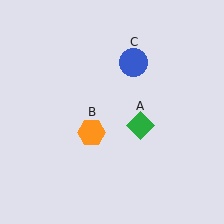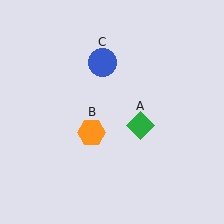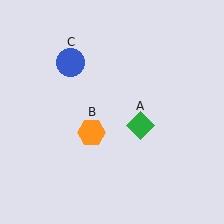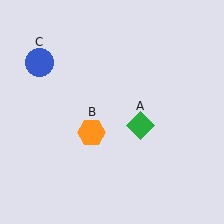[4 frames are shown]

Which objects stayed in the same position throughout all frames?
Green diamond (object A) and orange hexagon (object B) remained stationary.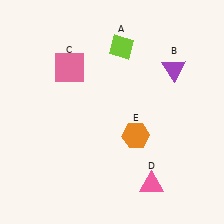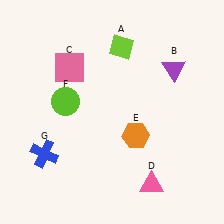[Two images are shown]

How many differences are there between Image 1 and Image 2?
There are 2 differences between the two images.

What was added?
A lime circle (F), a blue cross (G) were added in Image 2.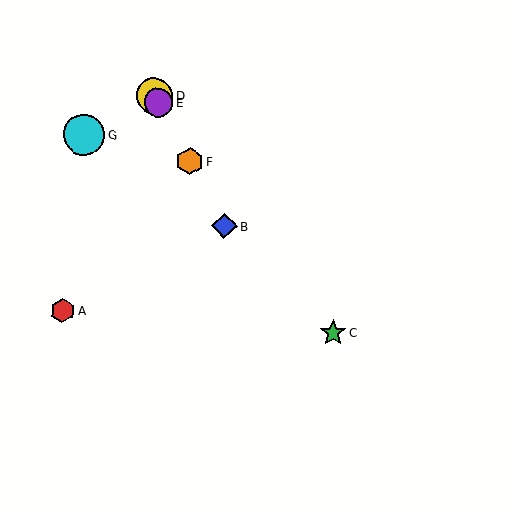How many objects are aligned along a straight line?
4 objects (B, D, E, F) are aligned along a straight line.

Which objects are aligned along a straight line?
Objects B, D, E, F are aligned along a straight line.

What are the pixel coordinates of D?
Object D is at (155, 96).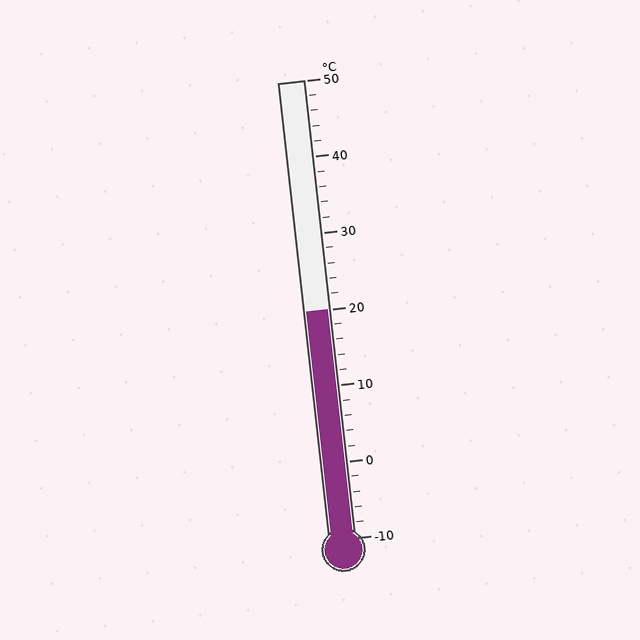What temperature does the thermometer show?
The thermometer shows approximately 20°C.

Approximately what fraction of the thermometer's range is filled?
The thermometer is filled to approximately 50% of its range.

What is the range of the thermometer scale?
The thermometer scale ranges from -10°C to 50°C.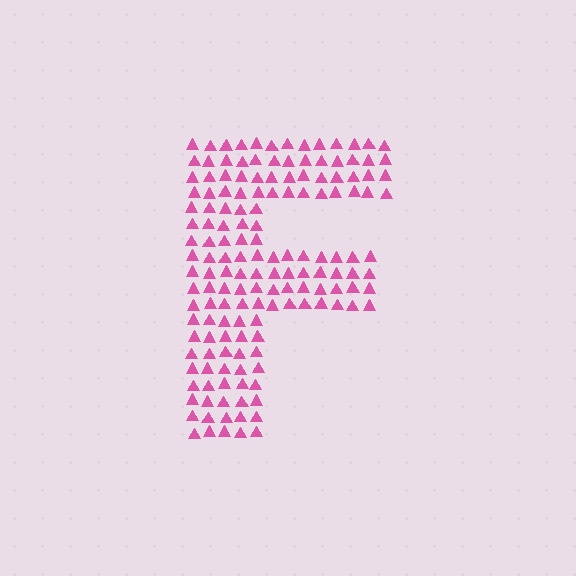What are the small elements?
The small elements are triangles.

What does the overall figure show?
The overall figure shows the letter F.